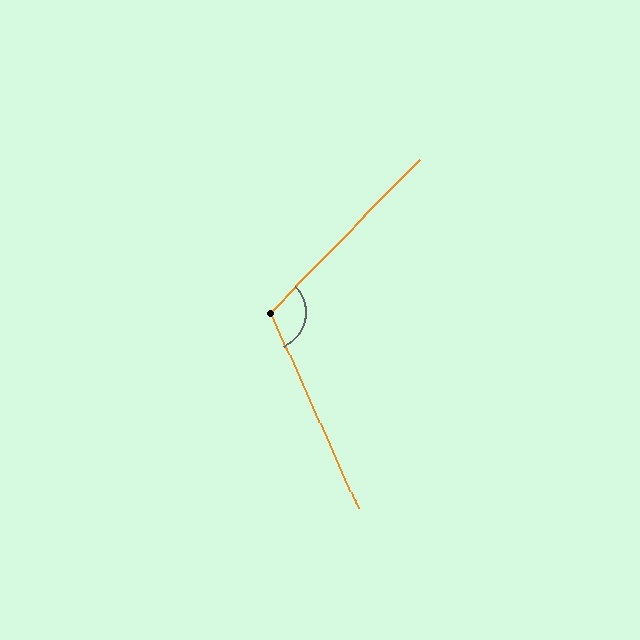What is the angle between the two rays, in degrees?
Approximately 111 degrees.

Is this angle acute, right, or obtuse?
It is obtuse.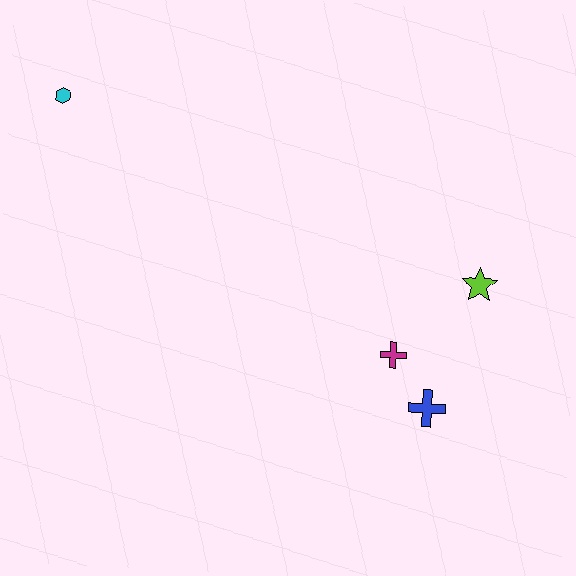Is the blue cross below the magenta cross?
Yes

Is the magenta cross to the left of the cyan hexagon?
No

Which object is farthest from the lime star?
The cyan hexagon is farthest from the lime star.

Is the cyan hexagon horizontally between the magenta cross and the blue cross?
No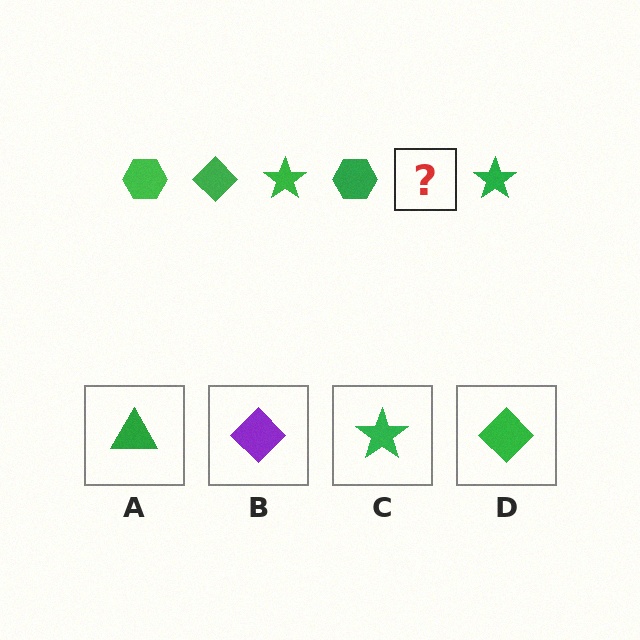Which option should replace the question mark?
Option D.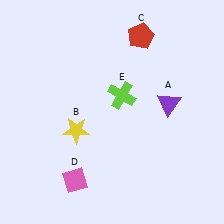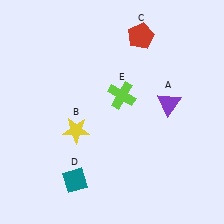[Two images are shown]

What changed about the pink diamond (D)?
In Image 1, D is pink. In Image 2, it changed to teal.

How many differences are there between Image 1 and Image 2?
There is 1 difference between the two images.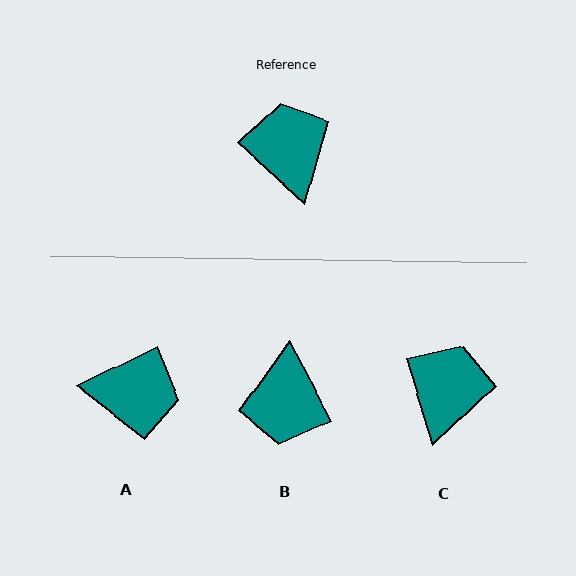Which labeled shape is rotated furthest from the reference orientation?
B, about 160 degrees away.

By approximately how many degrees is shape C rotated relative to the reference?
Approximately 32 degrees clockwise.